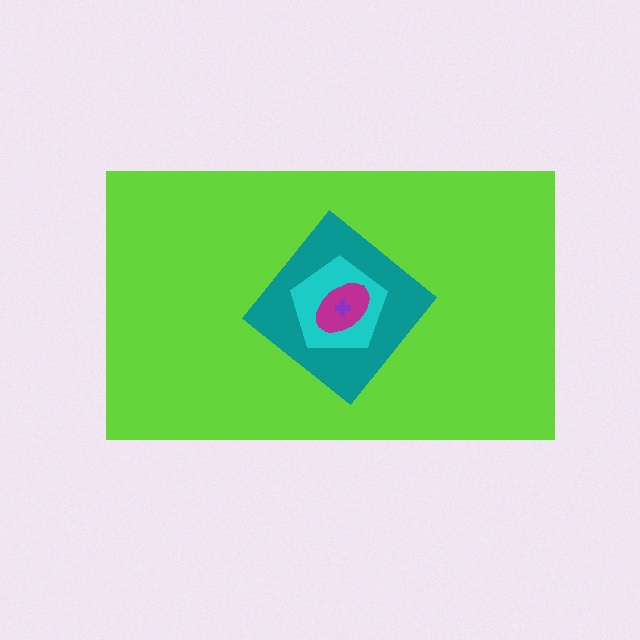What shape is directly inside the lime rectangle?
The teal diamond.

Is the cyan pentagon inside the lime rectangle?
Yes.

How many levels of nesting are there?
5.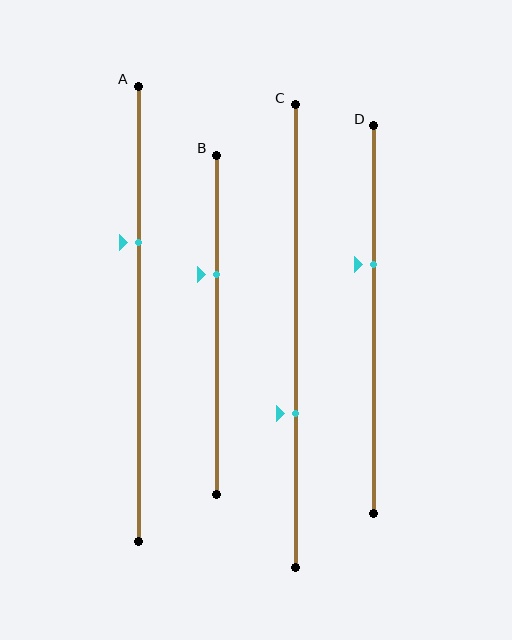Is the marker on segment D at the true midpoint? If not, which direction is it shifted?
No, the marker on segment D is shifted upward by about 14% of the segment length.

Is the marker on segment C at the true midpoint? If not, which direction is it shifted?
No, the marker on segment C is shifted downward by about 17% of the segment length.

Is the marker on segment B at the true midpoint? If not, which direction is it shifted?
No, the marker on segment B is shifted upward by about 15% of the segment length.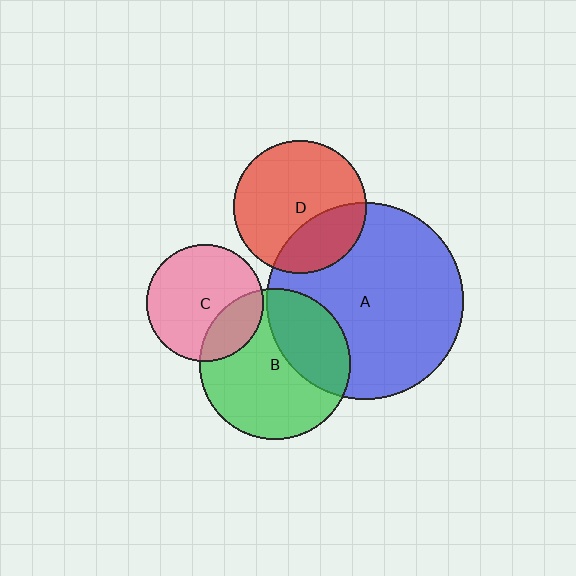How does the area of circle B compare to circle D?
Approximately 1.3 times.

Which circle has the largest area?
Circle A (blue).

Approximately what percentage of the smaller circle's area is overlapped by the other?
Approximately 35%.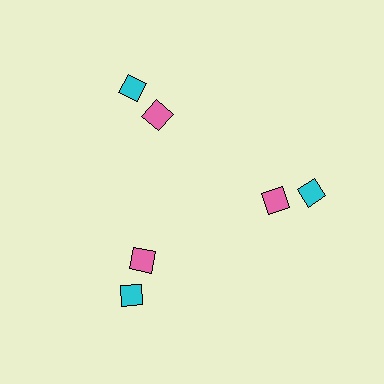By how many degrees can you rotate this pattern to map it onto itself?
The pattern maps onto itself every 120 degrees of rotation.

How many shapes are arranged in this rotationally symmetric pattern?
There are 6 shapes, arranged in 3 groups of 2.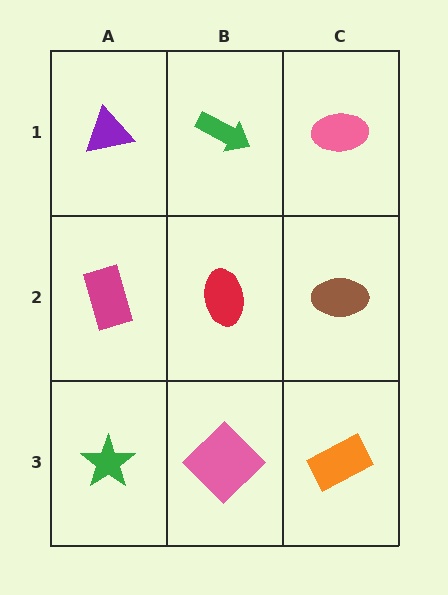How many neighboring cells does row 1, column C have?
2.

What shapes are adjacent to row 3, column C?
A brown ellipse (row 2, column C), a pink diamond (row 3, column B).